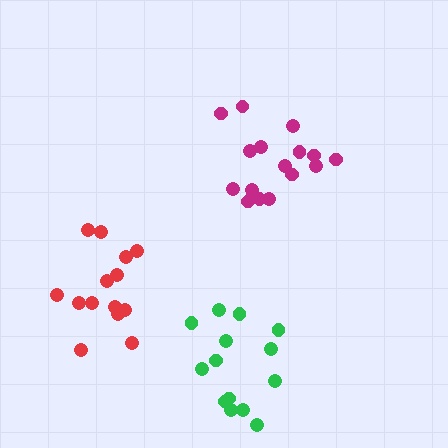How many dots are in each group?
Group 1: 14 dots, Group 2: 17 dots, Group 3: 14 dots (45 total).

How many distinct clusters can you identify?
There are 3 distinct clusters.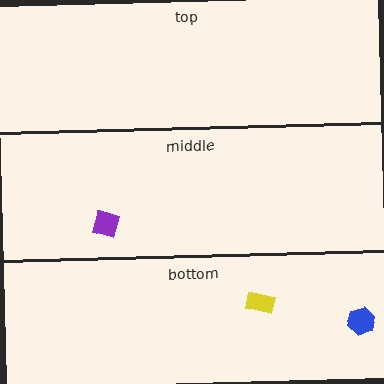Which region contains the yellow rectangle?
The bottom region.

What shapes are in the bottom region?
The blue hexagon, the yellow rectangle.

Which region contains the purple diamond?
The middle region.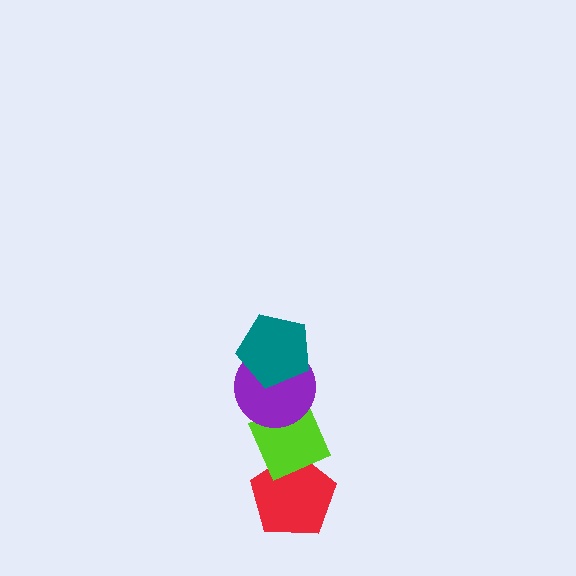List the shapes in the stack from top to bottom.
From top to bottom: the teal pentagon, the purple circle, the lime diamond, the red pentagon.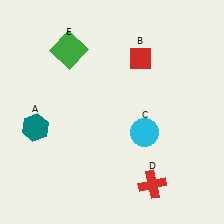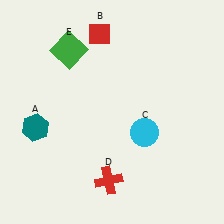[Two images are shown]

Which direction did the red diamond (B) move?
The red diamond (B) moved left.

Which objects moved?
The objects that moved are: the red diamond (B), the red cross (D).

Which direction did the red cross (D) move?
The red cross (D) moved left.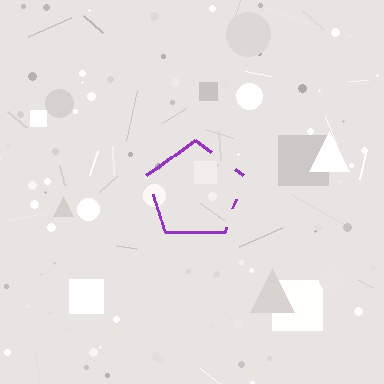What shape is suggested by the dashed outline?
The dashed outline suggests a pentagon.